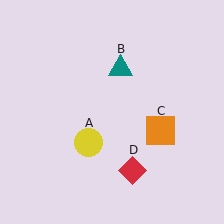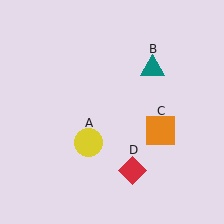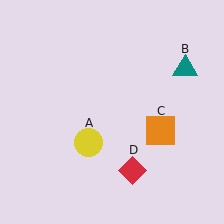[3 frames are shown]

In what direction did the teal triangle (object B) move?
The teal triangle (object B) moved right.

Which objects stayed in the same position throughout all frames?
Yellow circle (object A) and orange square (object C) and red diamond (object D) remained stationary.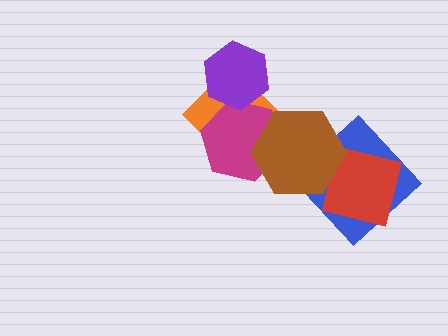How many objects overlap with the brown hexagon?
4 objects overlap with the brown hexagon.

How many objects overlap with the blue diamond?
2 objects overlap with the blue diamond.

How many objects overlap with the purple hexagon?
2 objects overlap with the purple hexagon.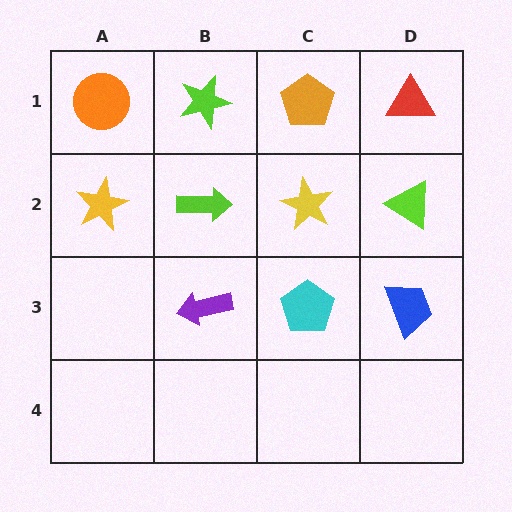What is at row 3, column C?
A cyan pentagon.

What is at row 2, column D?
A lime triangle.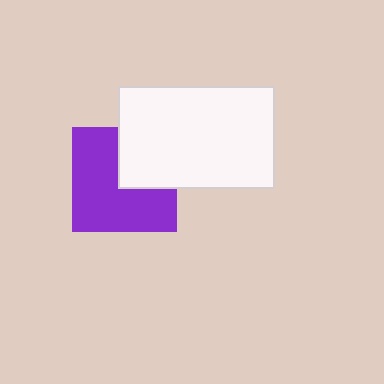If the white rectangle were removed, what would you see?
You would see the complete purple square.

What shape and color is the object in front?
The object in front is a white rectangle.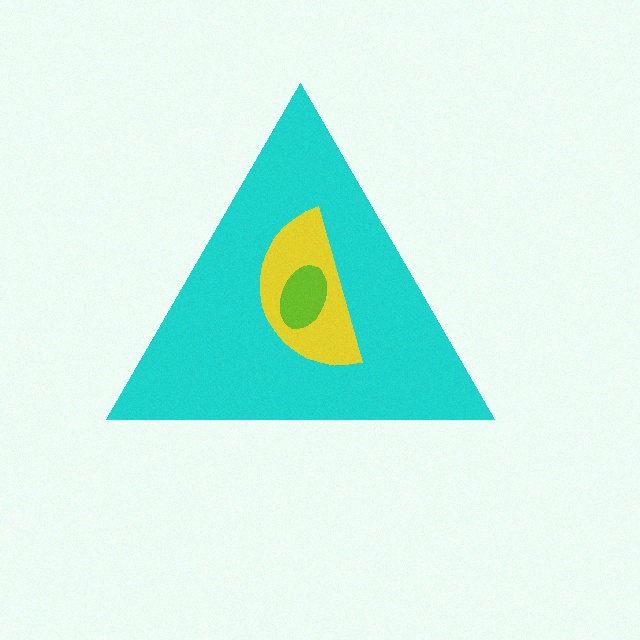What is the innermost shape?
The lime ellipse.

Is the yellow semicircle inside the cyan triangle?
Yes.